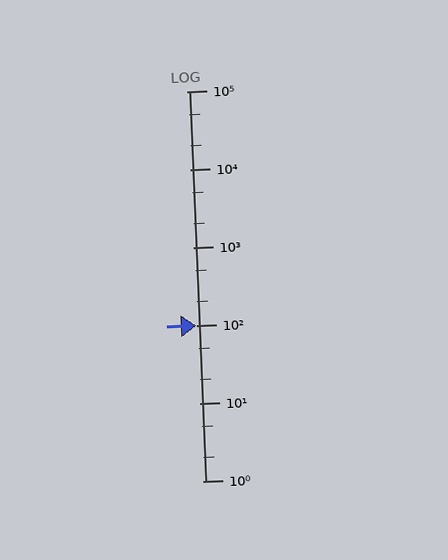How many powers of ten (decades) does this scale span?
The scale spans 5 decades, from 1 to 100000.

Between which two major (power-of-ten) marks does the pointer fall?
The pointer is between 10 and 100.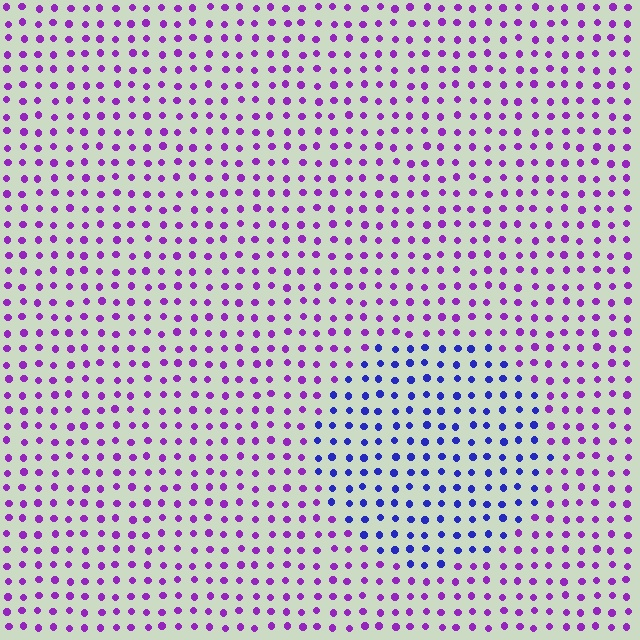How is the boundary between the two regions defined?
The boundary is defined purely by a slight shift in hue (about 46 degrees). Spacing, size, and orientation are identical on both sides.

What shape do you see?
I see a circle.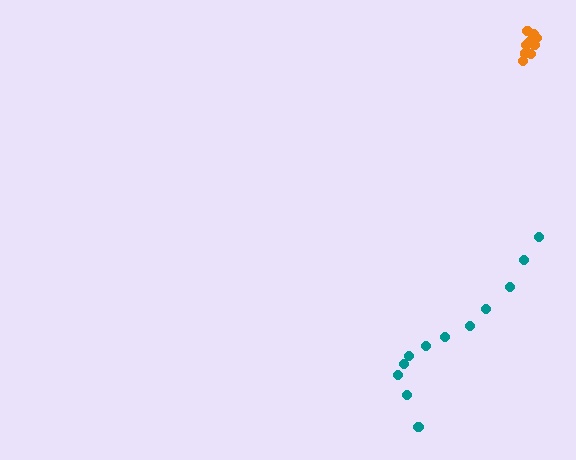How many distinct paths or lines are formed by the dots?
There are 2 distinct paths.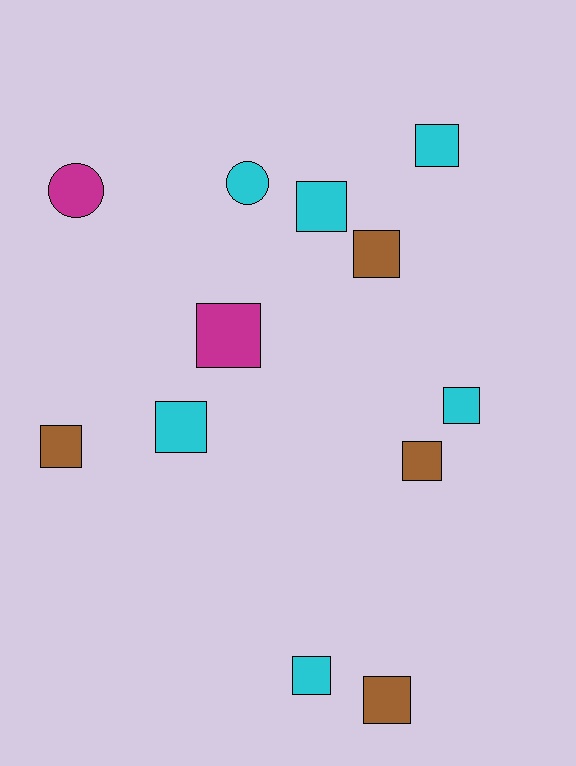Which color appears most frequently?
Cyan, with 6 objects.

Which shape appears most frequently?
Square, with 10 objects.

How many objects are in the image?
There are 12 objects.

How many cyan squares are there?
There are 5 cyan squares.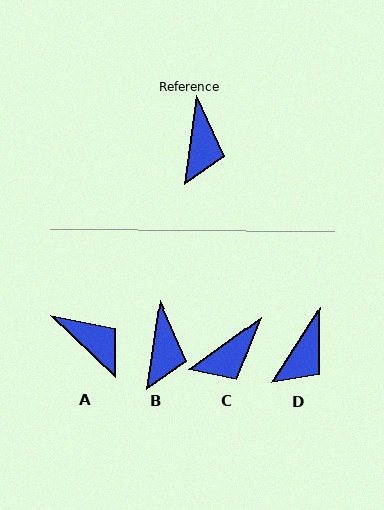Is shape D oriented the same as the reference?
No, it is off by about 24 degrees.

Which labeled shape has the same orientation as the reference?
B.